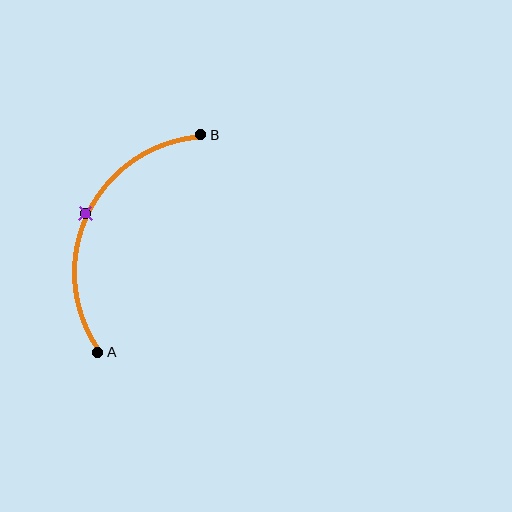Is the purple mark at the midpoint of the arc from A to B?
Yes. The purple mark lies on the arc at equal arc-length from both A and B — it is the arc midpoint.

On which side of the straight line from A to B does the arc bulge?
The arc bulges to the left of the straight line connecting A and B.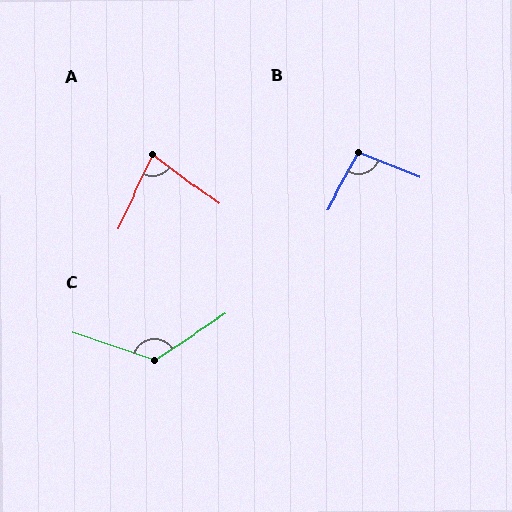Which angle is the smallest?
A, at approximately 78 degrees.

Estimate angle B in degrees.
Approximately 98 degrees.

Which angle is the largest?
C, at approximately 129 degrees.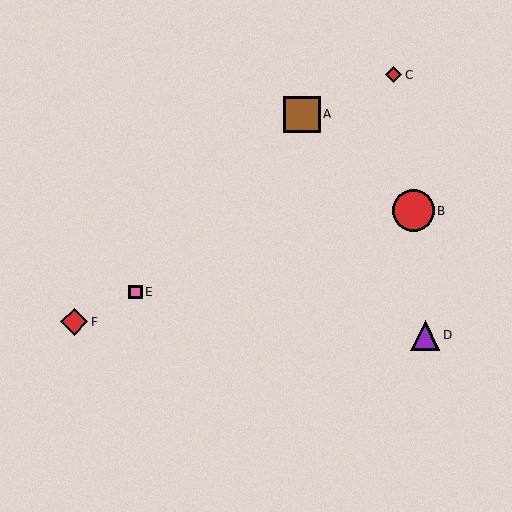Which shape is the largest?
The red circle (labeled B) is the largest.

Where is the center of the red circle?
The center of the red circle is at (413, 211).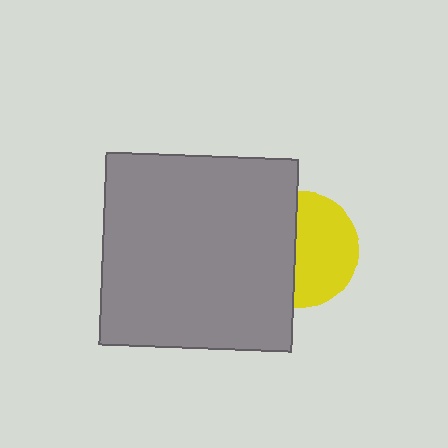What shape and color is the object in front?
The object in front is a gray square.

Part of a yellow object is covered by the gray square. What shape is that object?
It is a circle.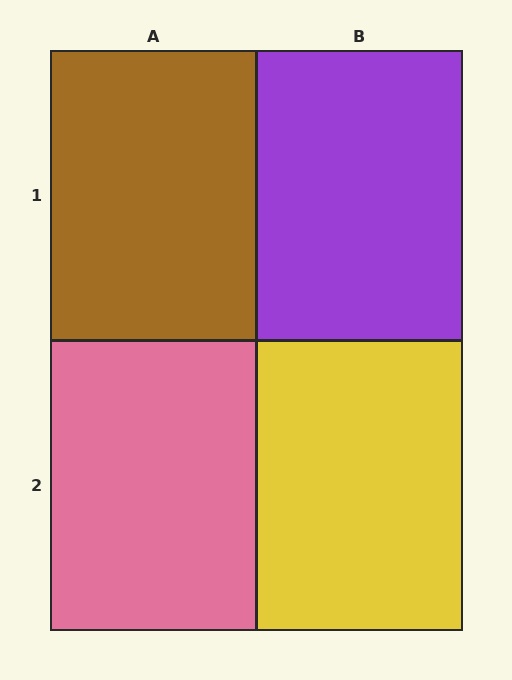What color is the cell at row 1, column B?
Purple.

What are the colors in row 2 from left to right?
Pink, yellow.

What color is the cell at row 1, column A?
Brown.